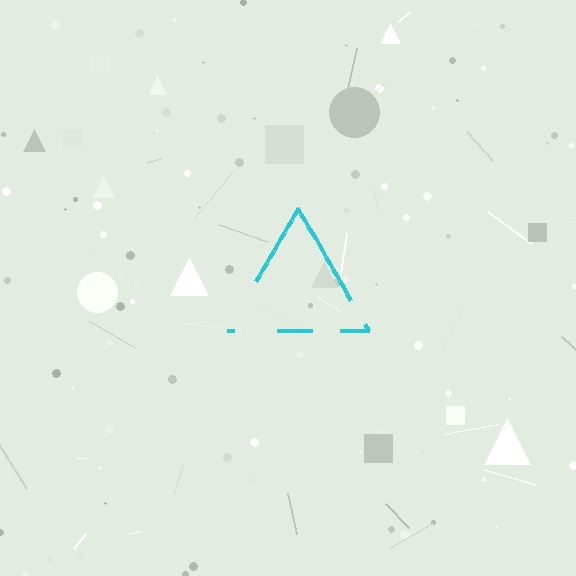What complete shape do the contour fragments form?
The contour fragments form a triangle.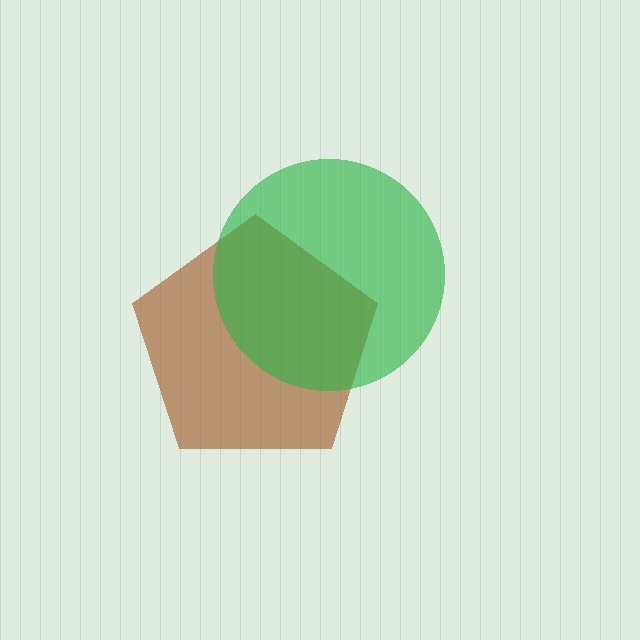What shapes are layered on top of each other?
The layered shapes are: a brown pentagon, a green circle.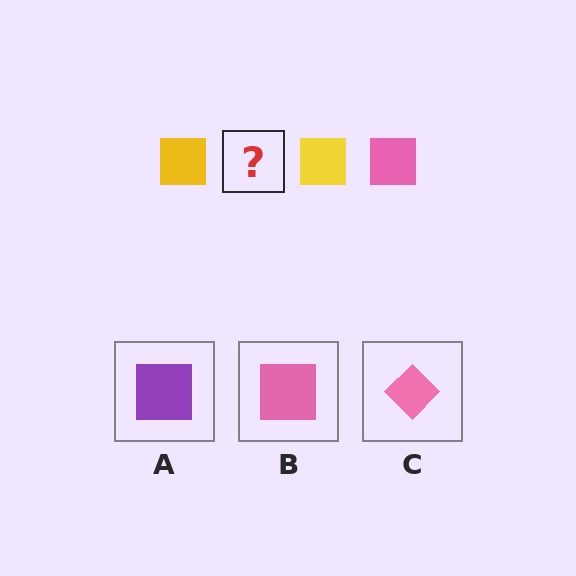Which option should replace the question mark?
Option B.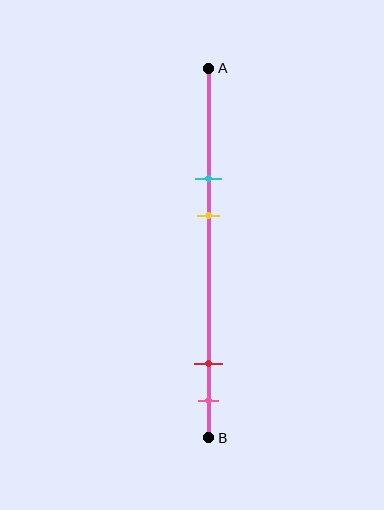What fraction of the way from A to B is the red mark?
The red mark is approximately 80% (0.8) of the way from A to B.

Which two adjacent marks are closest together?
The red and pink marks are the closest adjacent pair.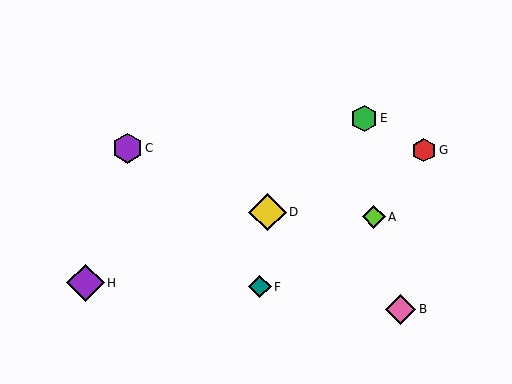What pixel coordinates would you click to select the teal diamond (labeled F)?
Click at (260, 287) to select the teal diamond F.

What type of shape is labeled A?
Shape A is a lime diamond.